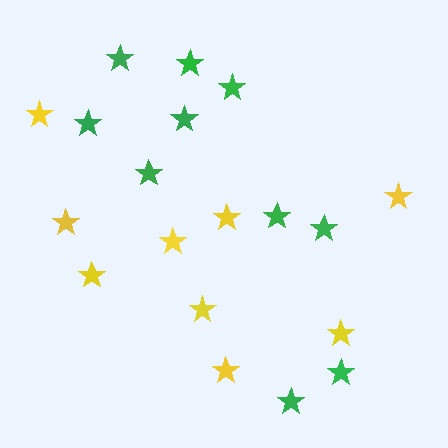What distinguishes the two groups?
There are 2 groups: one group of green stars (10) and one group of yellow stars (9).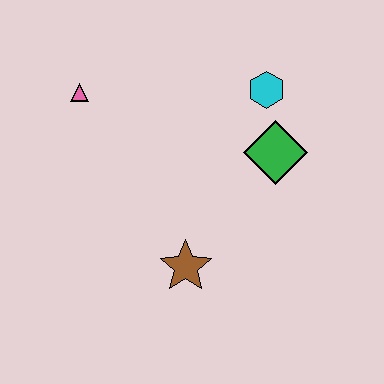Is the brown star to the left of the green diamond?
Yes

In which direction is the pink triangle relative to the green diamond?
The pink triangle is to the left of the green diamond.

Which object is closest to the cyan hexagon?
The green diamond is closest to the cyan hexagon.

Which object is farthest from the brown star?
The pink triangle is farthest from the brown star.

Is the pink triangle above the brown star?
Yes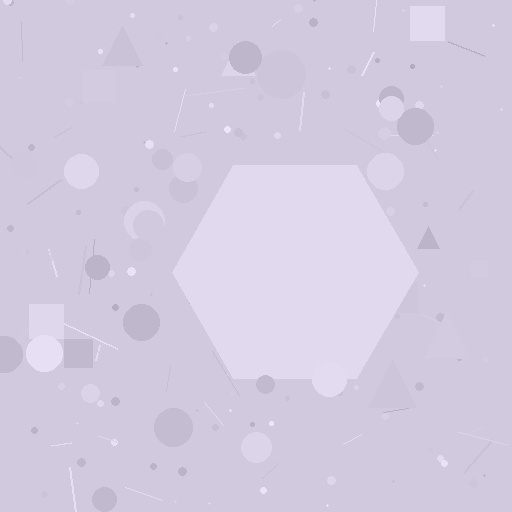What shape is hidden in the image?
A hexagon is hidden in the image.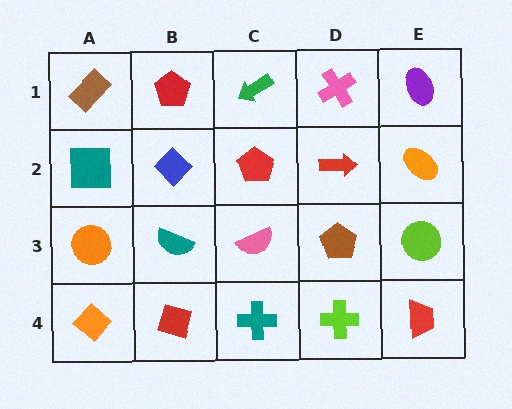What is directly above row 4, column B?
A teal semicircle.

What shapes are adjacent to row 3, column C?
A red pentagon (row 2, column C), a teal cross (row 4, column C), a teal semicircle (row 3, column B), a brown pentagon (row 3, column D).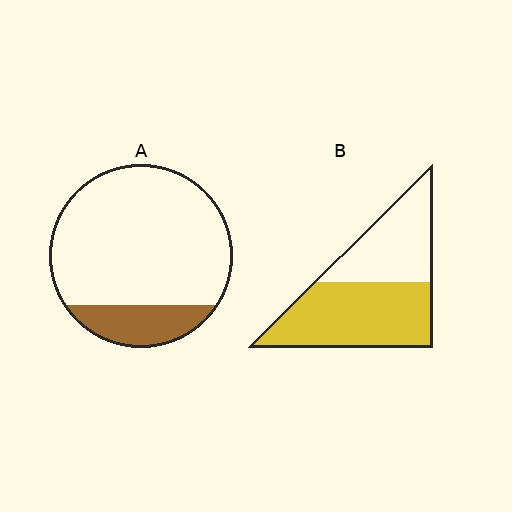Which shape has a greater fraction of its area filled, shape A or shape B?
Shape B.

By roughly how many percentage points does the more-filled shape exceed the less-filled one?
By roughly 40 percentage points (B over A).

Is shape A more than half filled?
No.